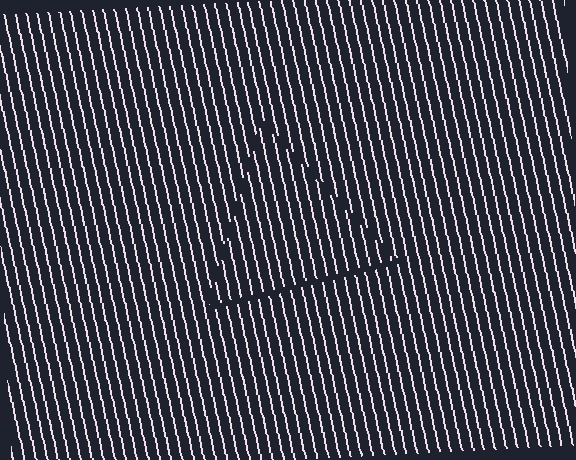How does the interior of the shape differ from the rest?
The interior of the shape contains the same grating, shifted by half a period — the contour is defined by the phase discontinuity where line-ends from the inner and outer gratings abut.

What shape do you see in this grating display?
An illusory triangle. The interior of the shape contains the same grating, shifted by half a period — the contour is defined by the phase discontinuity where line-ends from the inner and outer gratings abut.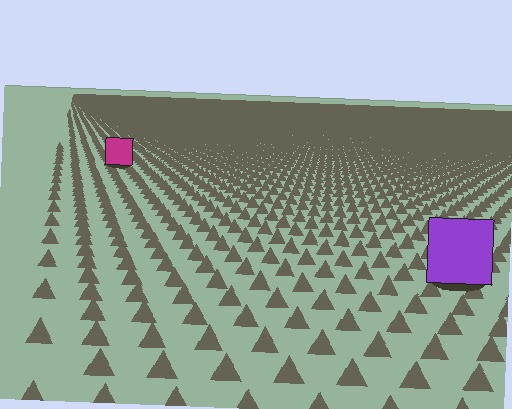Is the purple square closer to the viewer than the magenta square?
Yes. The purple square is closer — you can tell from the texture gradient: the ground texture is coarser near it.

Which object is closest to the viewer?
The purple square is closest. The texture marks near it are larger and more spread out.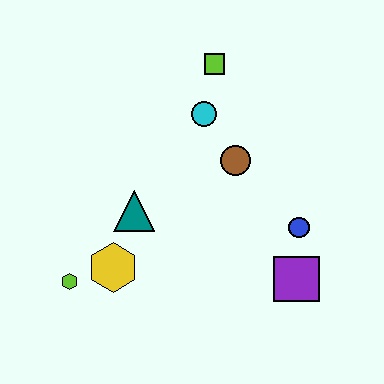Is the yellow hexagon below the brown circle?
Yes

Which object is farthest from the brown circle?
The lime hexagon is farthest from the brown circle.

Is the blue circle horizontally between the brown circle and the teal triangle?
No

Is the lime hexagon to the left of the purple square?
Yes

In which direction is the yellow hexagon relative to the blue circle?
The yellow hexagon is to the left of the blue circle.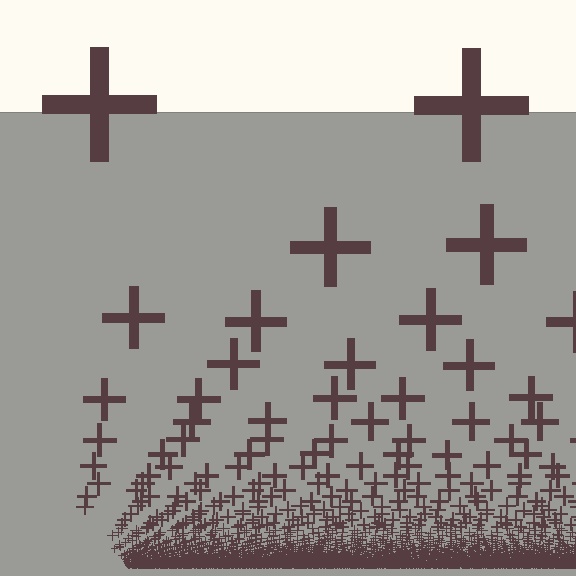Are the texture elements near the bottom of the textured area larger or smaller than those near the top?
Smaller. The gradient is inverted — elements near the bottom are smaller and denser.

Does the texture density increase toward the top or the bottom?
Density increases toward the bottom.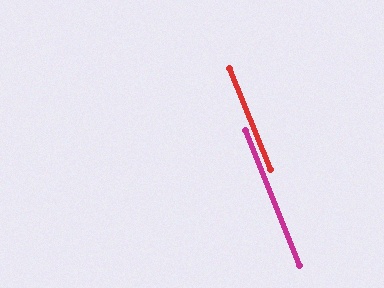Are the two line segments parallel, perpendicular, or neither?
Parallel — their directions differ by only 0.5°.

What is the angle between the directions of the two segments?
Approximately 1 degree.